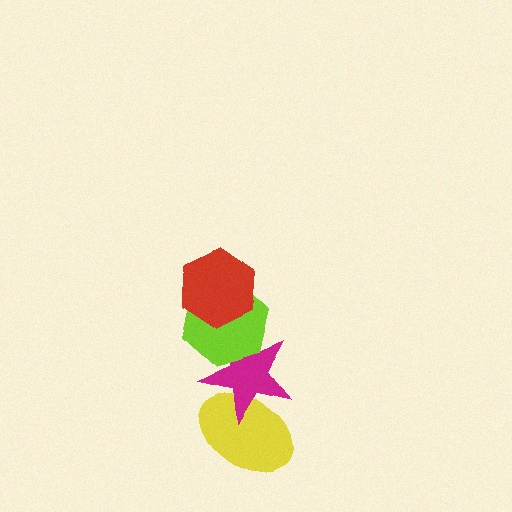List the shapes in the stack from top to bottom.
From top to bottom: the red hexagon, the lime hexagon, the magenta star, the yellow ellipse.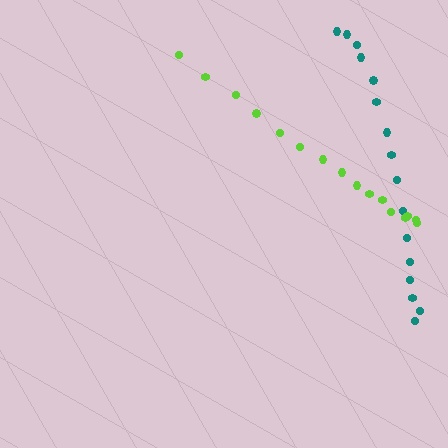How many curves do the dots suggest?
There are 2 distinct paths.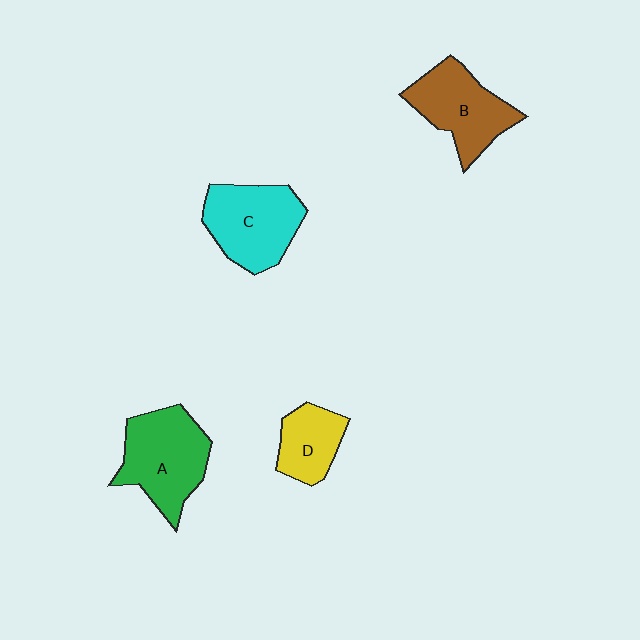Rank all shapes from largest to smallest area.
From largest to smallest: A (green), C (cyan), B (brown), D (yellow).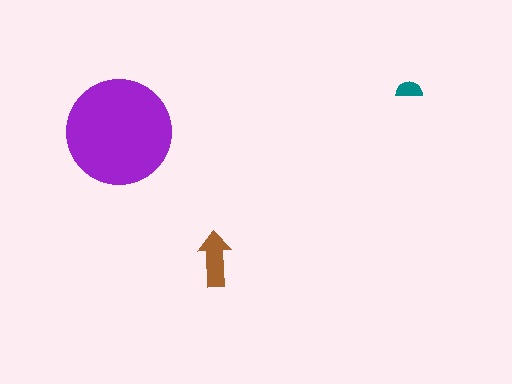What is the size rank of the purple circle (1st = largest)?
1st.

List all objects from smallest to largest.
The teal semicircle, the brown arrow, the purple circle.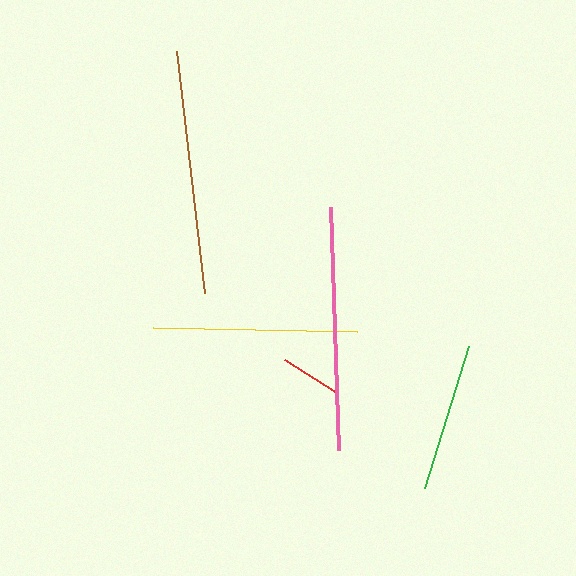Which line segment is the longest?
The brown line is the longest at approximately 244 pixels.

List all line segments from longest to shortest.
From longest to shortest: brown, pink, yellow, green, red.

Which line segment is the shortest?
The red line is the shortest at approximately 62 pixels.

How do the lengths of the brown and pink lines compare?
The brown and pink lines are approximately the same length.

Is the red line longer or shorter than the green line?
The green line is longer than the red line.